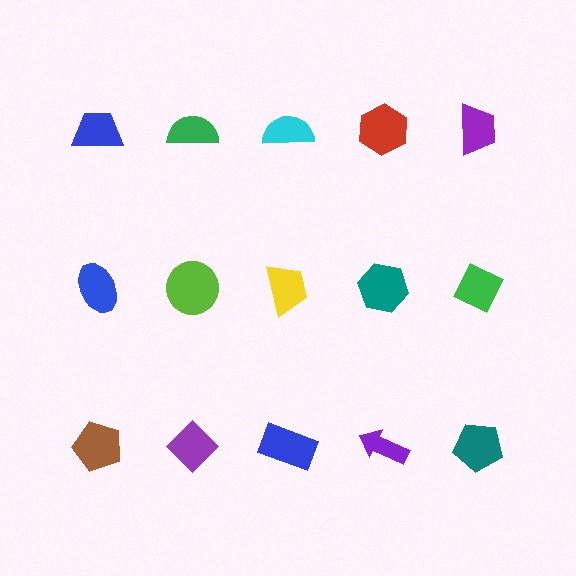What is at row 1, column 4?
A red hexagon.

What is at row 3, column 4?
A purple arrow.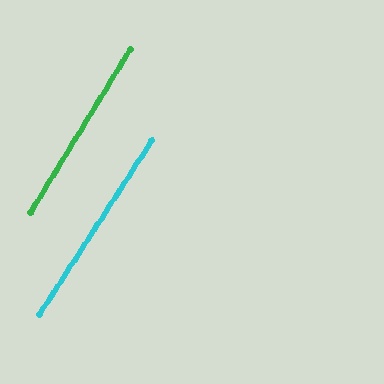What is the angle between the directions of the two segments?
Approximately 1 degree.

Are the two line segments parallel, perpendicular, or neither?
Parallel — their directions differ by only 1.5°.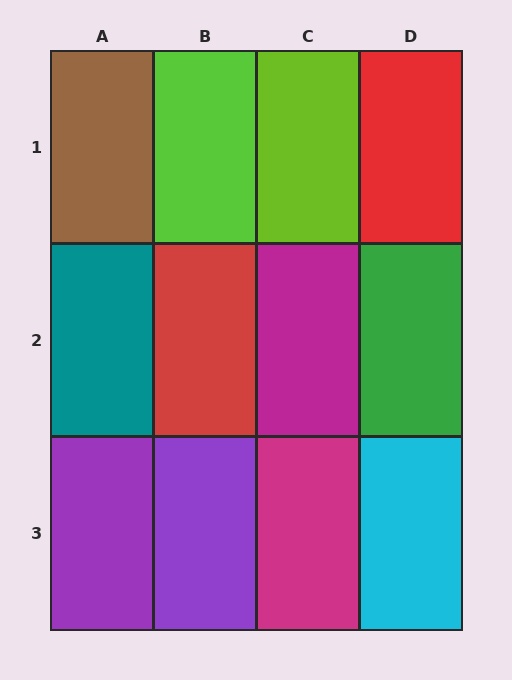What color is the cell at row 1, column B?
Lime.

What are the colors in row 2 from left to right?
Teal, red, magenta, green.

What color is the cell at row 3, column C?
Magenta.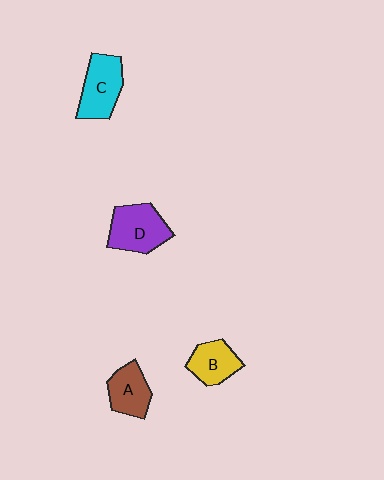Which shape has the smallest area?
Shape B (yellow).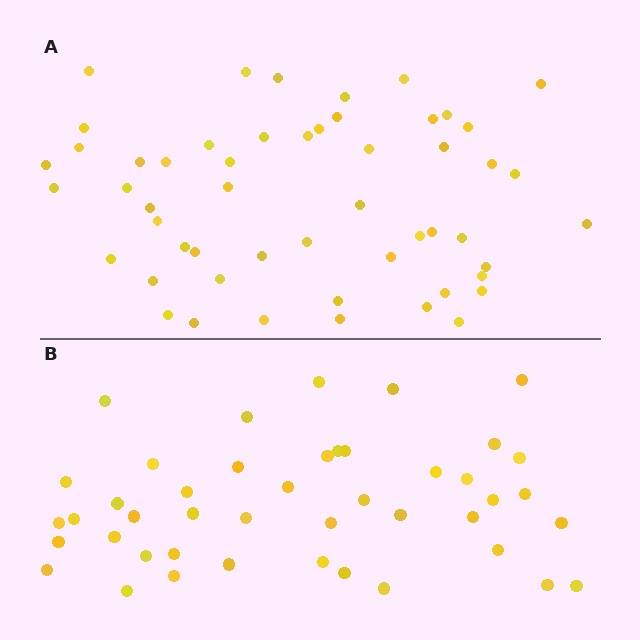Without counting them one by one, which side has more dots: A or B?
Region A (the top region) has more dots.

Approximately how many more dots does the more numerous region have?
Region A has roughly 8 or so more dots than region B.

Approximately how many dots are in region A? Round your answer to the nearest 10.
About 50 dots. (The exact count is 53, which rounds to 50.)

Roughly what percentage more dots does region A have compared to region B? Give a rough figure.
About 20% more.